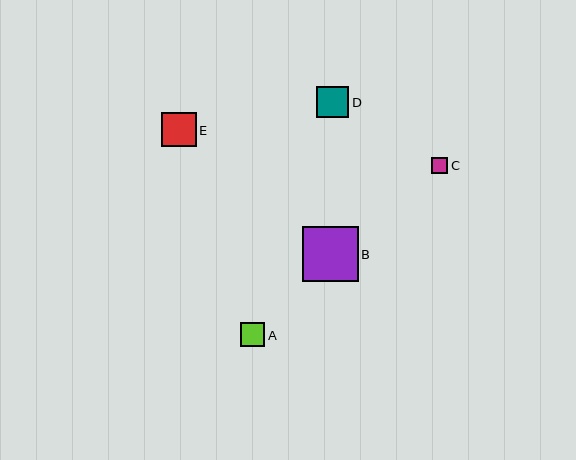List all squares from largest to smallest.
From largest to smallest: B, E, D, A, C.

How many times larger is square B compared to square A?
Square B is approximately 2.3 times the size of square A.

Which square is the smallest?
Square C is the smallest with a size of approximately 16 pixels.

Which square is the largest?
Square B is the largest with a size of approximately 56 pixels.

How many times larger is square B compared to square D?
Square B is approximately 1.7 times the size of square D.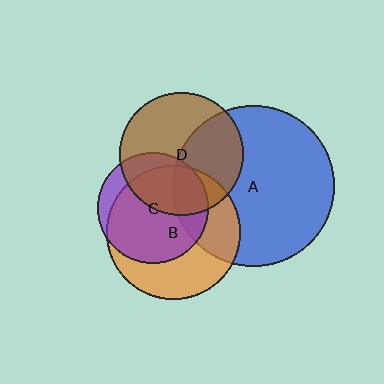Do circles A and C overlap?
Yes.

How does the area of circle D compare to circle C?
Approximately 1.2 times.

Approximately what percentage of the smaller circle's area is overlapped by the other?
Approximately 20%.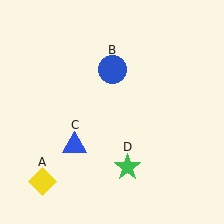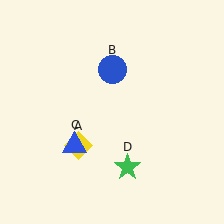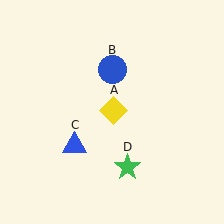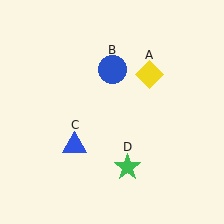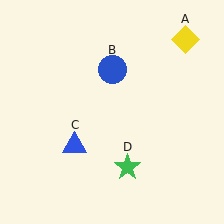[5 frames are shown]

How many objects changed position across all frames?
1 object changed position: yellow diamond (object A).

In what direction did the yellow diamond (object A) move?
The yellow diamond (object A) moved up and to the right.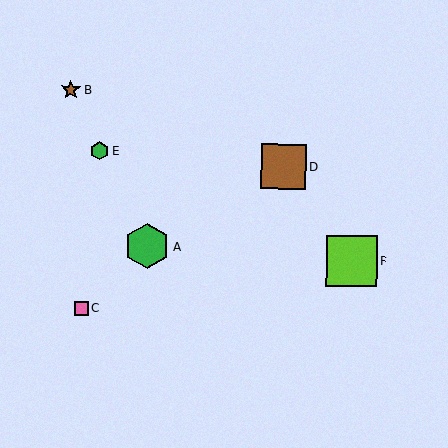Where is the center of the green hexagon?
The center of the green hexagon is at (147, 246).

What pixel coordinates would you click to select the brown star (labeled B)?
Click at (71, 89) to select the brown star B.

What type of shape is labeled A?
Shape A is a green hexagon.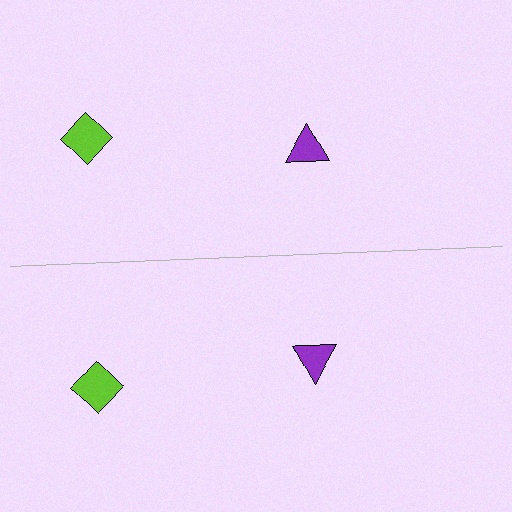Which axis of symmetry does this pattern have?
The pattern has a horizontal axis of symmetry running through the center of the image.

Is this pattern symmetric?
Yes, this pattern has bilateral (reflection) symmetry.